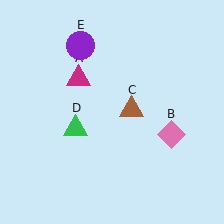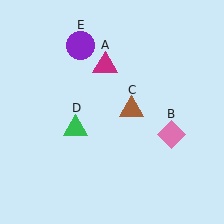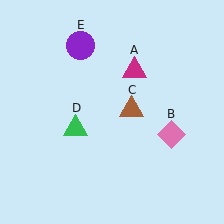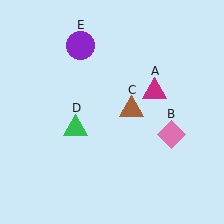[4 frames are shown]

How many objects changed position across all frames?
1 object changed position: magenta triangle (object A).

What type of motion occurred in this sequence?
The magenta triangle (object A) rotated clockwise around the center of the scene.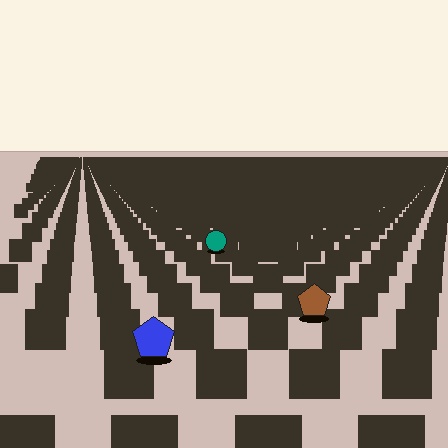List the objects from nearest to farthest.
From nearest to farthest: the blue pentagon, the brown pentagon, the teal circle.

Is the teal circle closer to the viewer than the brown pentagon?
No. The brown pentagon is closer — you can tell from the texture gradient: the ground texture is coarser near it.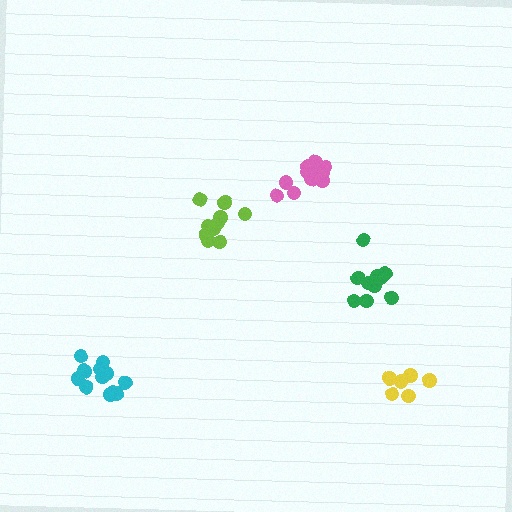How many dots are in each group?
Group 1: 11 dots, Group 2: 12 dots, Group 3: 12 dots, Group 4: 10 dots, Group 5: 7 dots (52 total).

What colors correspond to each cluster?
The clusters are colored: lime, cyan, pink, green, yellow.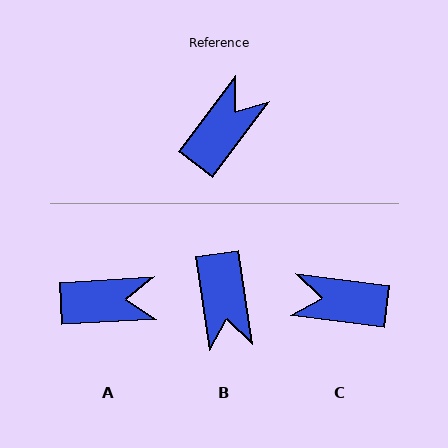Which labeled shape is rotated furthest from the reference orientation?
B, about 134 degrees away.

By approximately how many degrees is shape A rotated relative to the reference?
Approximately 49 degrees clockwise.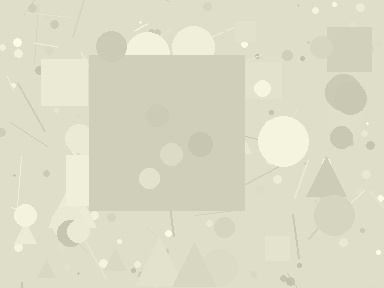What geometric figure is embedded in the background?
A square is embedded in the background.